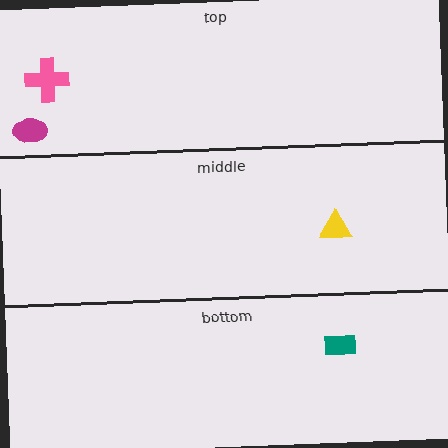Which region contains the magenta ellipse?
The top region.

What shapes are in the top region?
The pink cross, the magenta ellipse.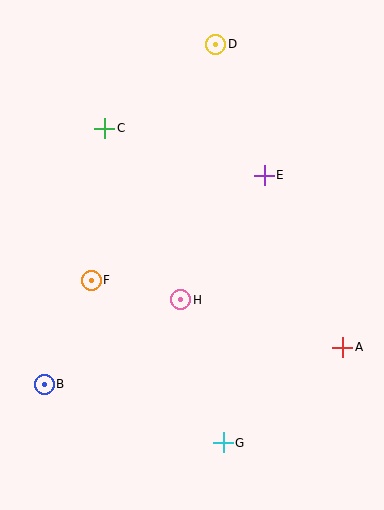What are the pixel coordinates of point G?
Point G is at (223, 443).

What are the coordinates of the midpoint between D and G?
The midpoint between D and G is at (220, 244).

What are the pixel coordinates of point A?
Point A is at (343, 347).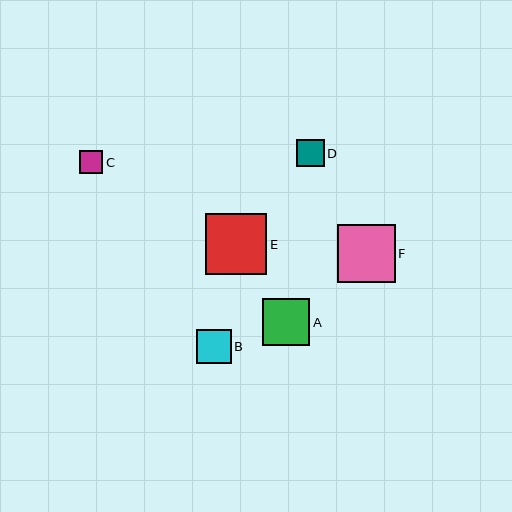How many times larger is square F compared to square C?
Square F is approximately 2.4 times the size of square C.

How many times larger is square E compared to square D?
Square E is approximately 2.2 times the size of square D.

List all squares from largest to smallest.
From largest to smallest: E, F, A, B, D, C.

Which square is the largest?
Square E is the largest with a size of approximately 61 pixels.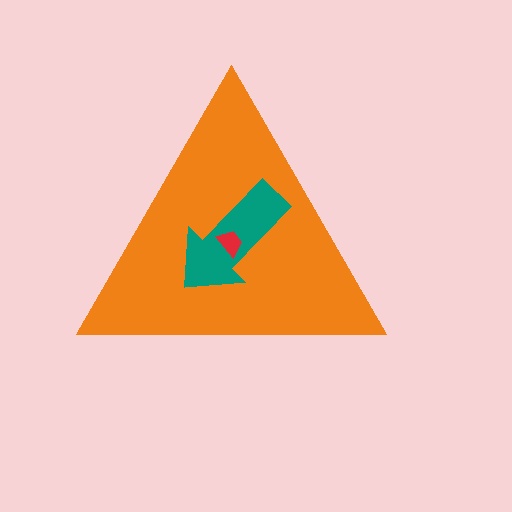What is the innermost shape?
The red trapezoid.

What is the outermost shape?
The orange triangle.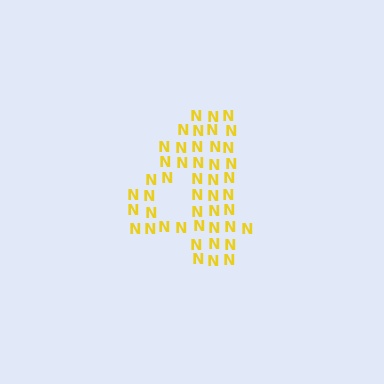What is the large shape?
The large shape is the digit 4.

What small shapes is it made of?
It is made of small letter N's.